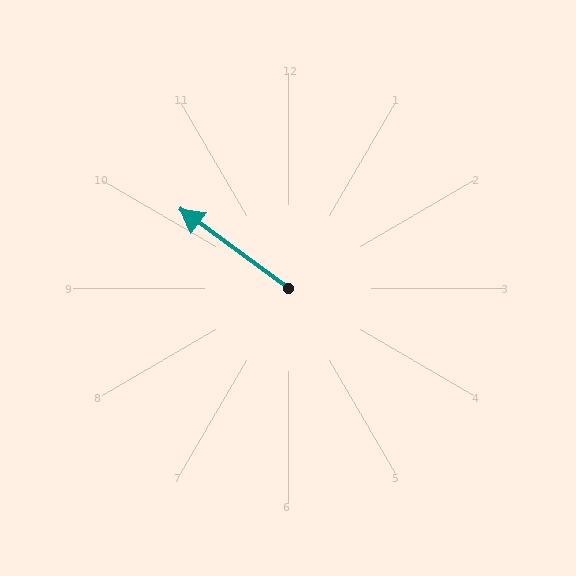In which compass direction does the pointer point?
Northwest.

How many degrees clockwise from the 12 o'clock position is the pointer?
Approximately 306 degrees.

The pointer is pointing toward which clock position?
Roughly 10 o'clock.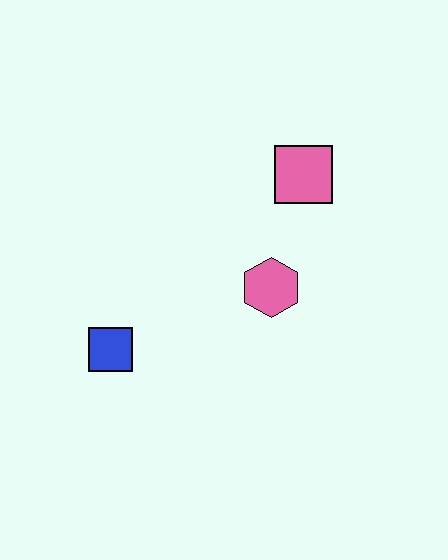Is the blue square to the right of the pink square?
No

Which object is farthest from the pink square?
The blue square is farthest from the pink square.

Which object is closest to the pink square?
The pink hexagon is closest to the pink square.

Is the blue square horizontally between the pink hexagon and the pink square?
No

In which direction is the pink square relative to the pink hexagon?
The pink square is above the pink hexagon.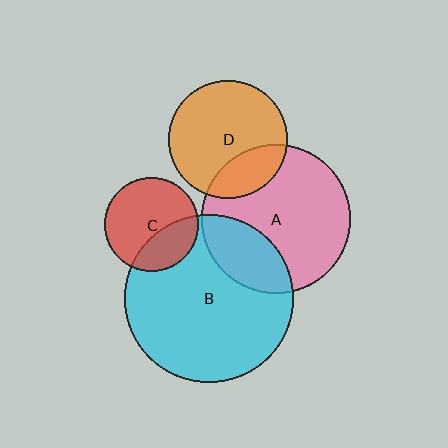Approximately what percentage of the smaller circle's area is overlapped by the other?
Approximately 30%.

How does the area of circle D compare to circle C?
Approximately 1.6 times.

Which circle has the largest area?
Circle B (cyan).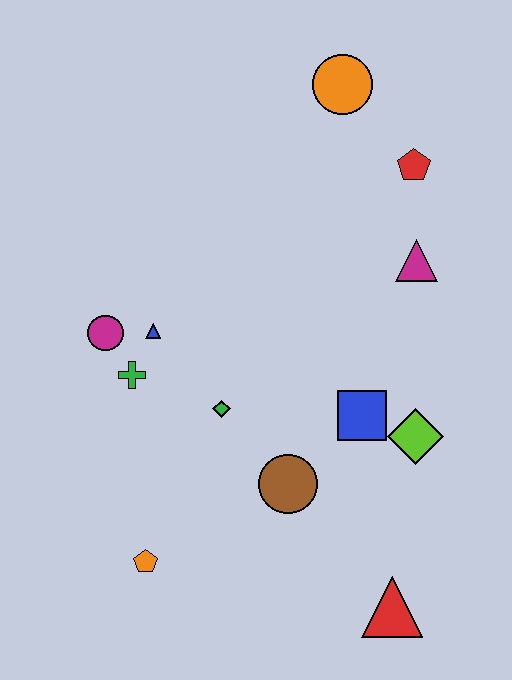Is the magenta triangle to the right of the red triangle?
Yes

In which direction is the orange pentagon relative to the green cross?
The orange pentagon is below the green cross.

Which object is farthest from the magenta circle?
The red triangle is farthest from the magenta circle.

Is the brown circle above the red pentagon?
No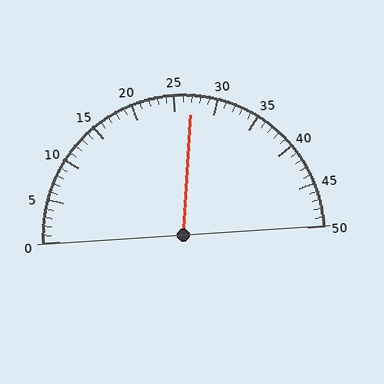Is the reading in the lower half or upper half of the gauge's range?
The reading is in the upper half of the range (0 to 50).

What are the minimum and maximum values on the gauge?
The gauge ranges from 0 to 50.